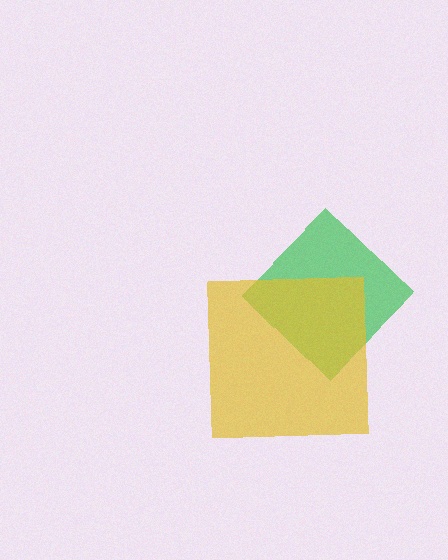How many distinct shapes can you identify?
There are 2 distinct shapes: a green diamond, a yellow square.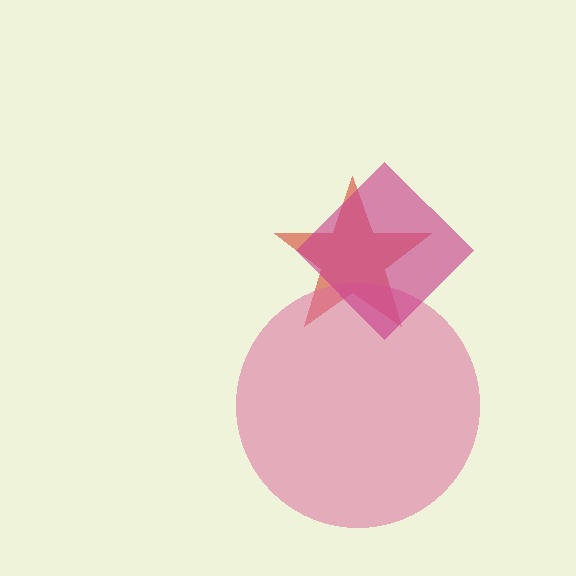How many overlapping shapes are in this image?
There are 3 overlapping shapes in the image.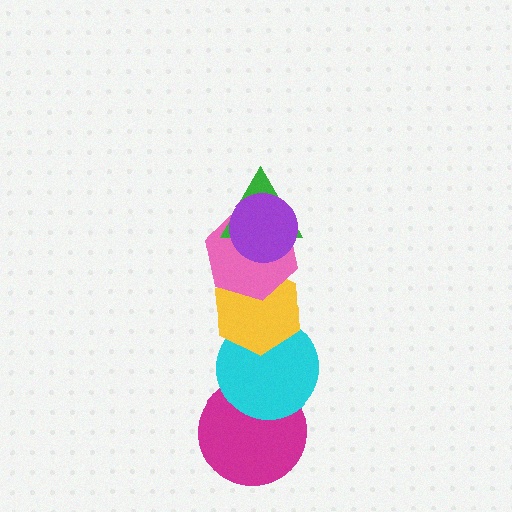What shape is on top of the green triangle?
The purple circle is on top of the green triangle.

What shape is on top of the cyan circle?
The yellow hexagon is on top of the cyan circle.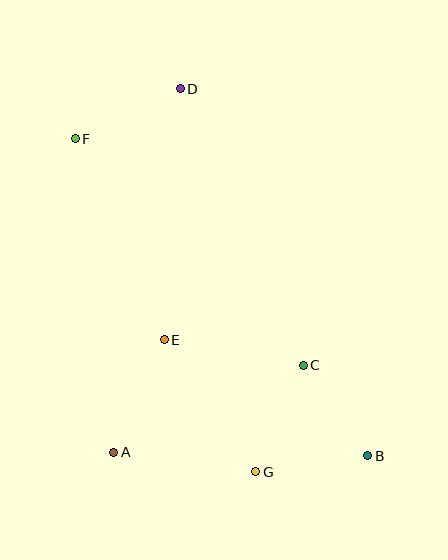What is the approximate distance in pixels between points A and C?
The distance between A and C is approximately 208 pixels.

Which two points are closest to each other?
Points B and C are closest to each other.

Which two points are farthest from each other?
Points B and F are farthest from each other.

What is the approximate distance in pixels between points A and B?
The distance between A and B is approximately 254 pixels.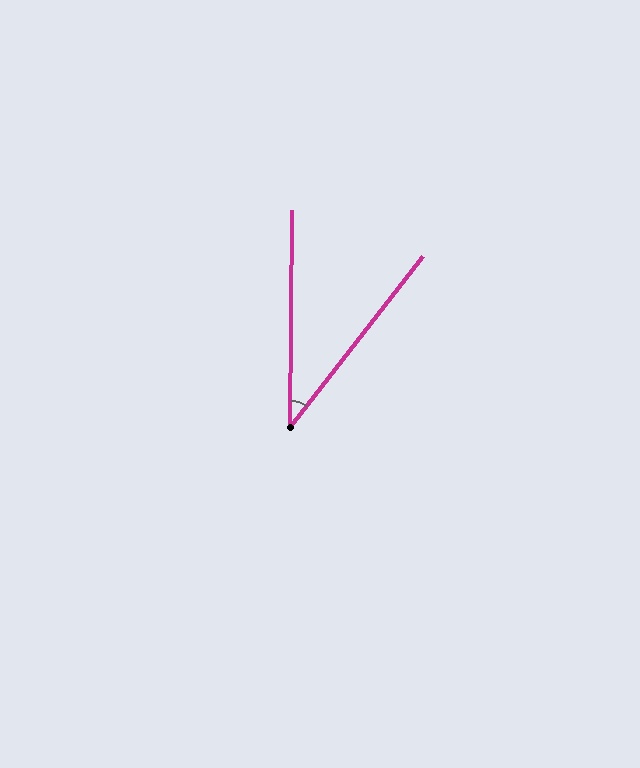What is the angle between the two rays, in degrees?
Approximately 38 degrees.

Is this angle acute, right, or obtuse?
It is acute.